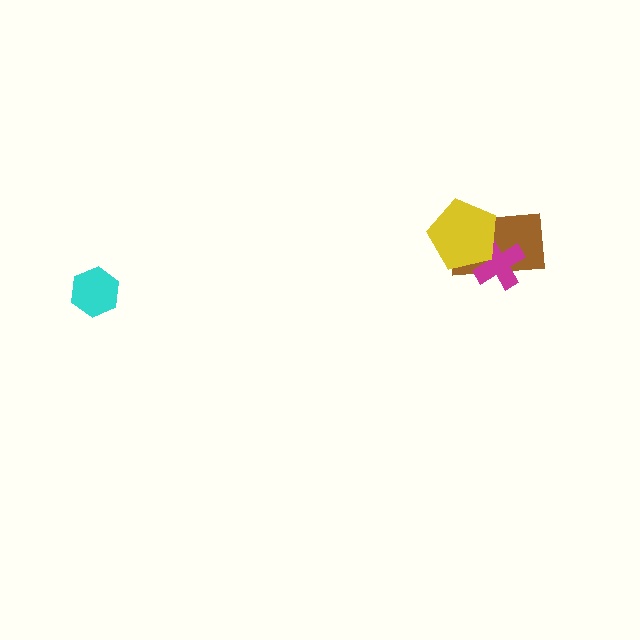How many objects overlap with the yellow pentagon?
2 objects overlap with the yellow pentagon.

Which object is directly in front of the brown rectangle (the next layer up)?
The magenta cross is directly in front of the brown rectangle.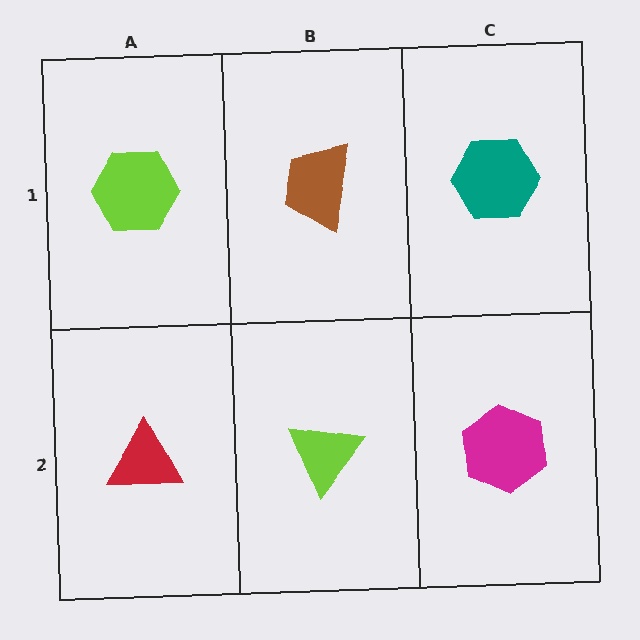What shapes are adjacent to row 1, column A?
A red triangle (row 2, column A), a brown trapezoid (row 1, column B).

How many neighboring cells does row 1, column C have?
2.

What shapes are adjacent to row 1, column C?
A magenta hexagon (row 2, column C), a brown trapezoid (row 1, column B).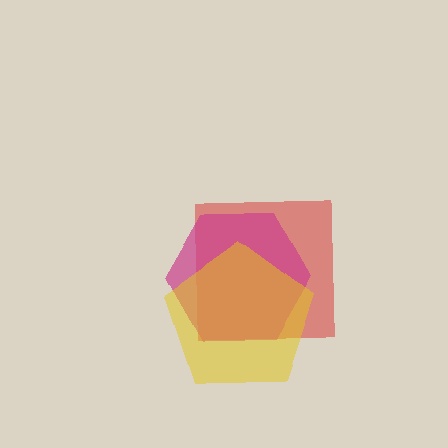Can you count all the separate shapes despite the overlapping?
Yes, there are 3 separate shapes.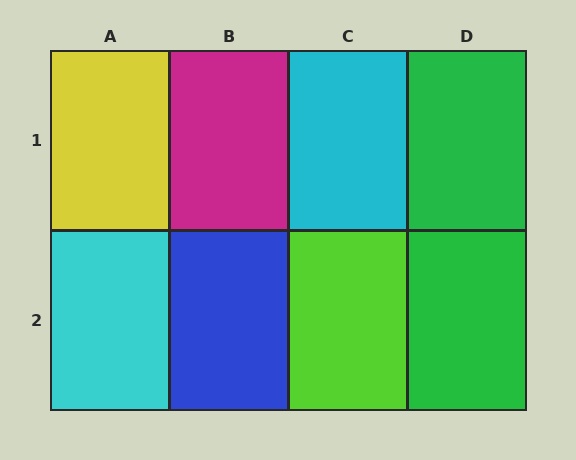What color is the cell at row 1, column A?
Yellow.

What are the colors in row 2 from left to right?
Cyan, blue, lime, green.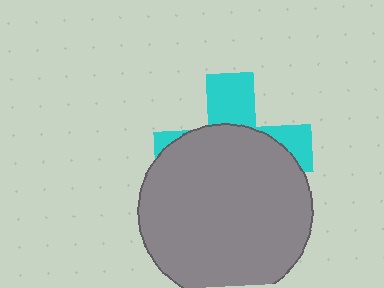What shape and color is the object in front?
The object in front is a gray circle.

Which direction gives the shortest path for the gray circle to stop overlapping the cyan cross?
Moving down gives the shortest separation.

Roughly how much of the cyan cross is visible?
A small part of it is visible (roughly 33%).